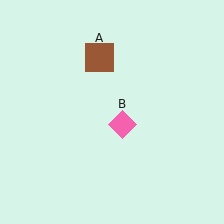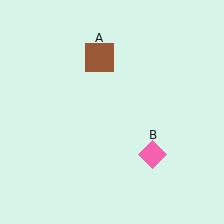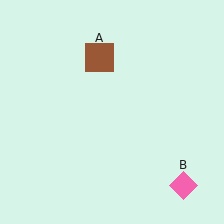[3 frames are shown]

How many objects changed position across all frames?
1 object changed position: pink diamond (object B).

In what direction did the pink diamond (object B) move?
The pink diamond (object B) moved down and to the right.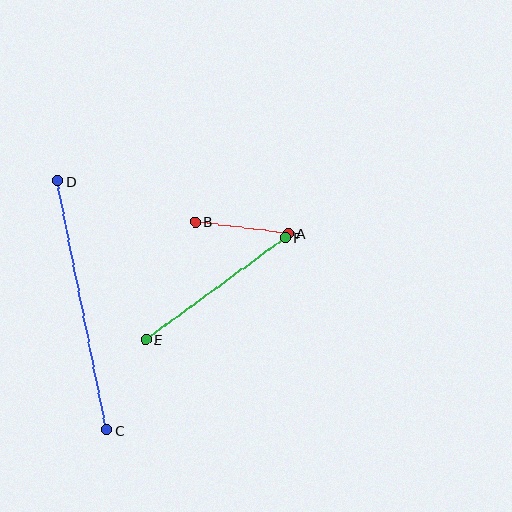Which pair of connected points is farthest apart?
Points C and D are farthest apart.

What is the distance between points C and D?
The distance is approximately 254 pixels.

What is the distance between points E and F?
The distance is approximately 173 pixels.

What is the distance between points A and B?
The distance is approximately 93 pixels.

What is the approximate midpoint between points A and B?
The midpoint is at approximately (242, 228) pixels.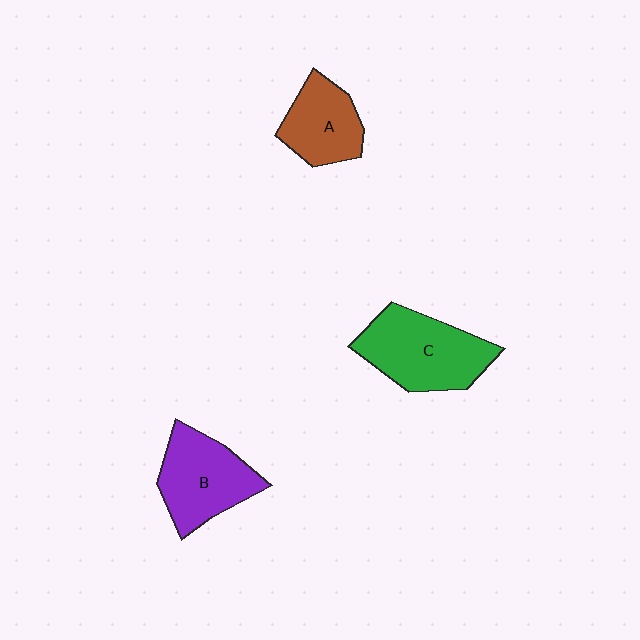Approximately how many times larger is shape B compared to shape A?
Approximately 1.3 times.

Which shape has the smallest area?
Shape A (brown).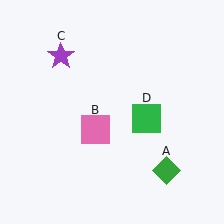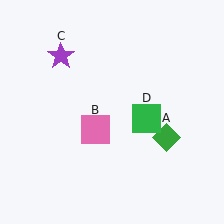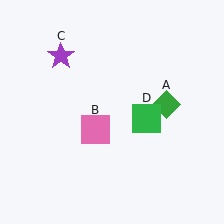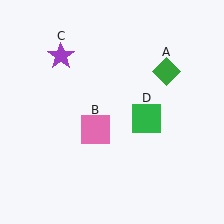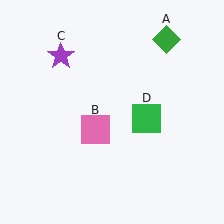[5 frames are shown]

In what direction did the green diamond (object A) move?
The green diamond (object A) moved up.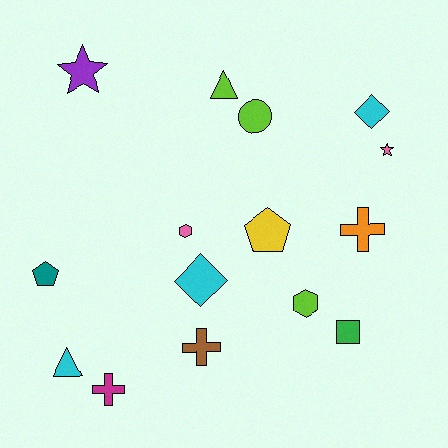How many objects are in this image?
There are 15 objects.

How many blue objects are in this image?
There are no blue objects.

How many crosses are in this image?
There are 3 crosses.